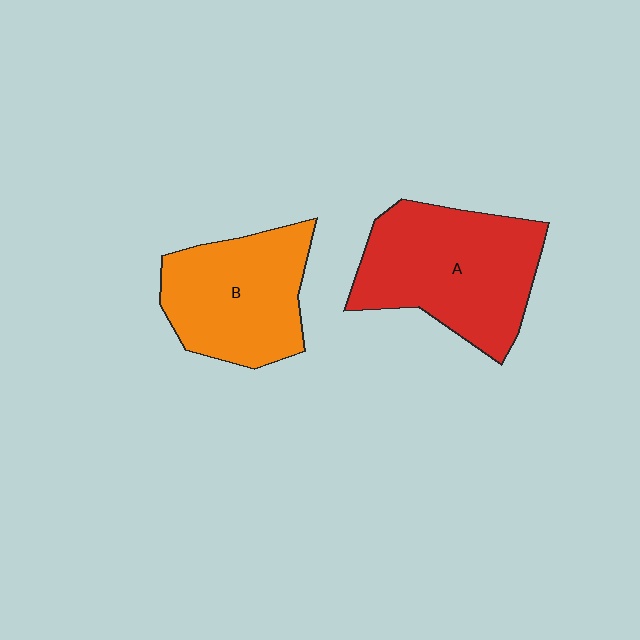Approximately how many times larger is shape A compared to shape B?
Approximately 1.2 times.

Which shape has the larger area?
Shape A (red).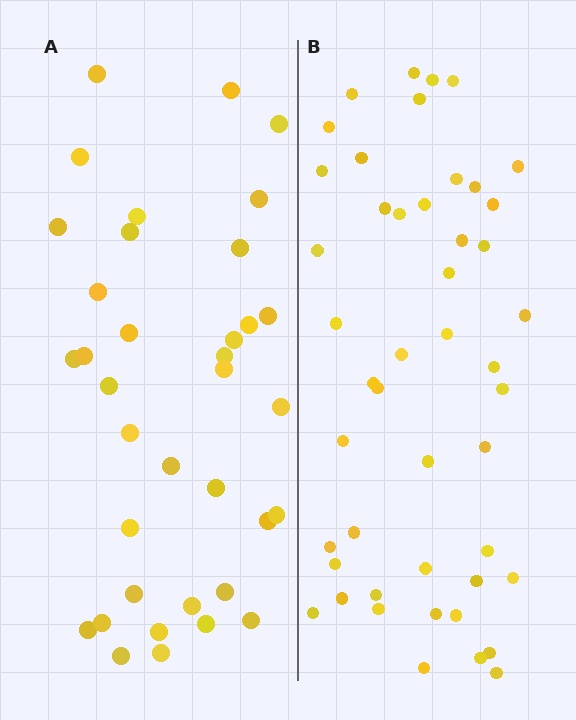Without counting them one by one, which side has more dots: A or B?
Region B (the right region) has more dots.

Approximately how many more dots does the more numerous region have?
Region B has roughly 12 or so more dots than region A.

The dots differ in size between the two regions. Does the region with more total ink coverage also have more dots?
No. Region A has more total ink coverage because its dots are larger, but region B actually contains more individual dots. Total area can be misleading — the number of items is what matters here.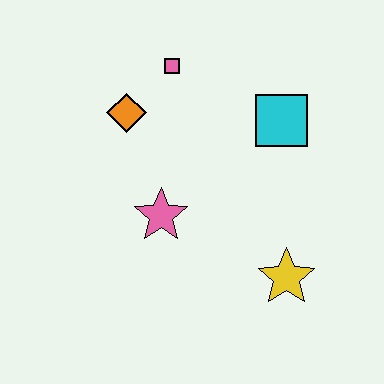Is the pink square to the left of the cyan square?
Yes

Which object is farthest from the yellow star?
The pink square is farthest from the yellow star.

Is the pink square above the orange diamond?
Yes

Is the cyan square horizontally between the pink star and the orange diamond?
No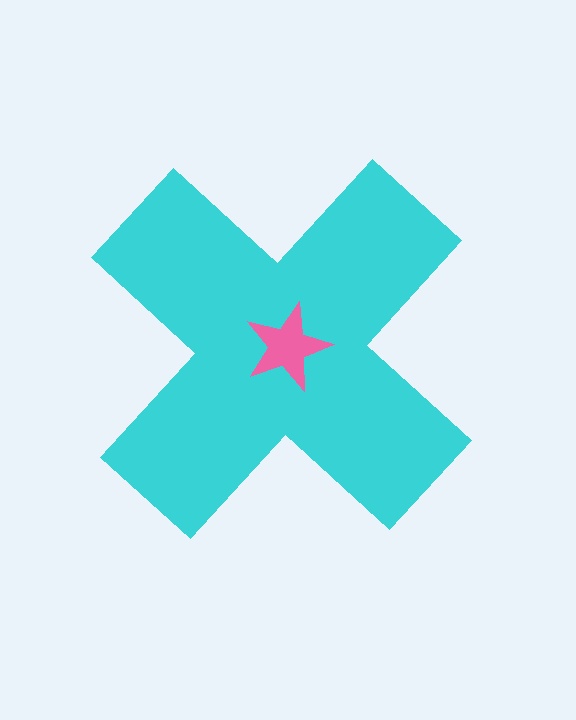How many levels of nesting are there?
2.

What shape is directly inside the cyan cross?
The pink star.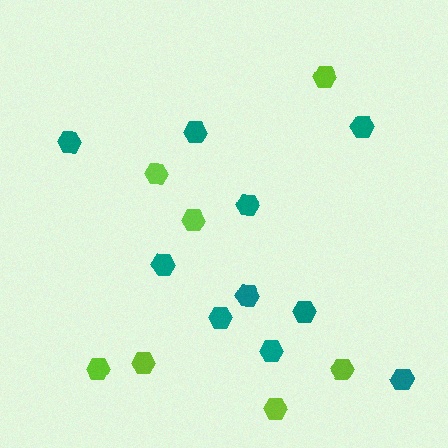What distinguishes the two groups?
There are 2 groups: one group of lime hexagons (7) and one group of teal hexagons (10).